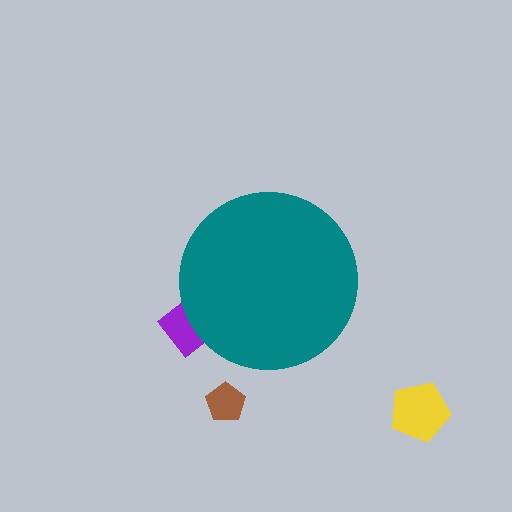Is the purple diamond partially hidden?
Yes, the purple diamond is partially hidden behind the teal circle.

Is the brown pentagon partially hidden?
No, the brown pentagon is fully visible.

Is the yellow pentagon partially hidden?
No, the yellow pentagon is fully visible.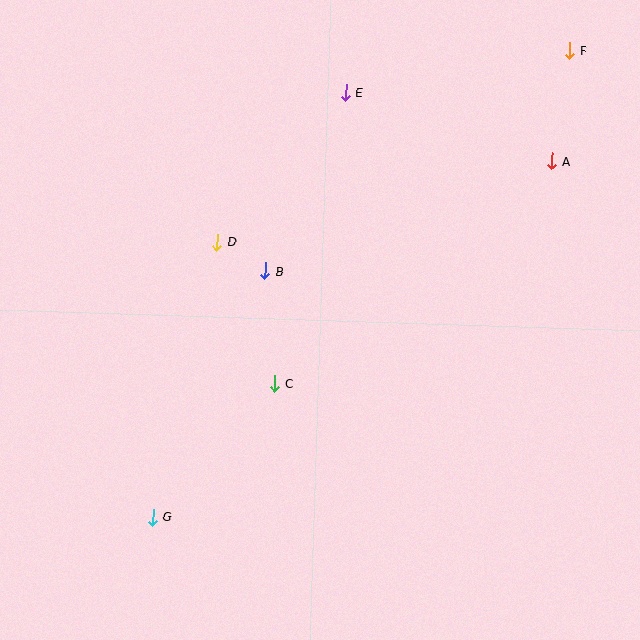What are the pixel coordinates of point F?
Point F is at (570, 51).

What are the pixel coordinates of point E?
Point E is at (346, 92).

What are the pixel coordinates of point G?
Point G is at (153, 517).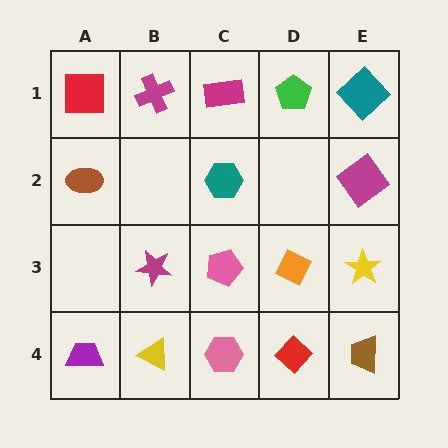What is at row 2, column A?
A brown ellipse.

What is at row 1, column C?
A magenta rectangle.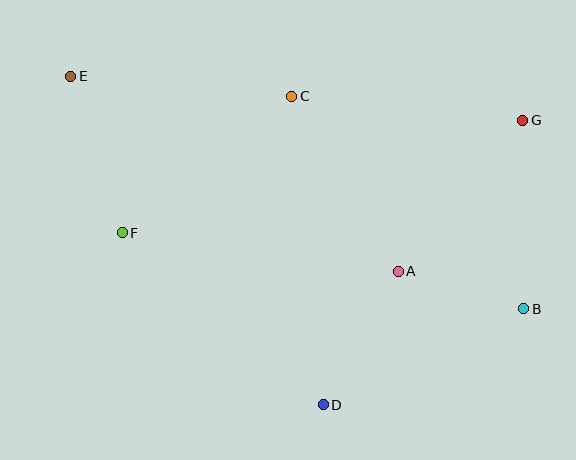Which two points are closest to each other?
Points A and B are closest to each other.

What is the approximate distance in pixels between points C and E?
The distance between C and E is approximately 222 pixels.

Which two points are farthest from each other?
Points B and E are farthest from each other.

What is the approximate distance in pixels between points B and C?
The distance between B and C is approximately 315 pixels.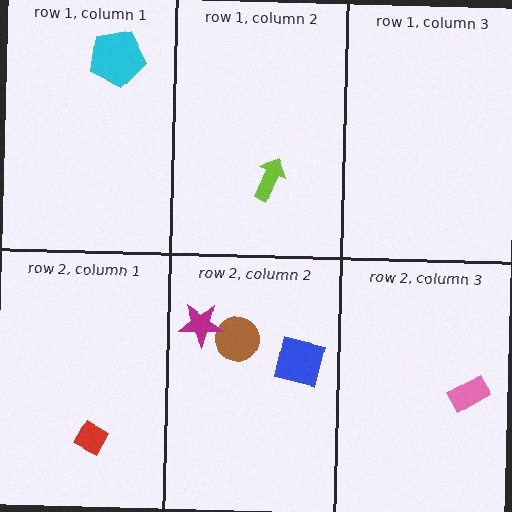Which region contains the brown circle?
The row 2, column 2 region.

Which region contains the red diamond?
The row 2, column 1 region.